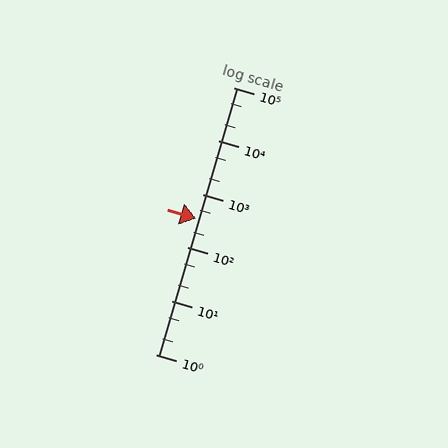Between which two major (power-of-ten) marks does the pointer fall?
The pointer is between 100 and 1000.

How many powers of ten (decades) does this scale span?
The scale spans 5 decades, from 1 to 100000.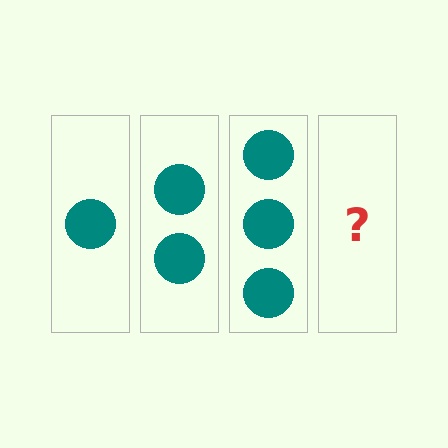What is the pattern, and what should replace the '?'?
The pattern is that each step adds one more circle. The '?' should be 4 circles.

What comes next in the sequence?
The next element should be 4 circles.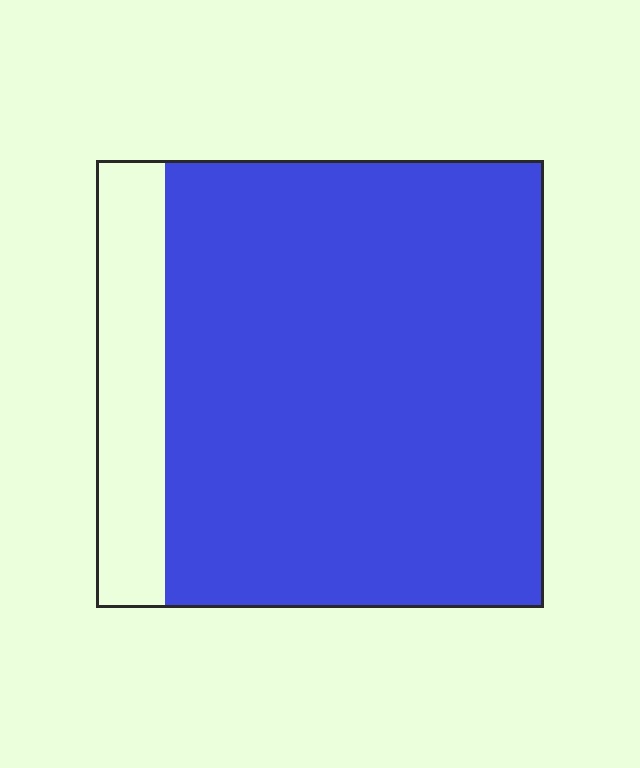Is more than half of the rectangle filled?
Yes.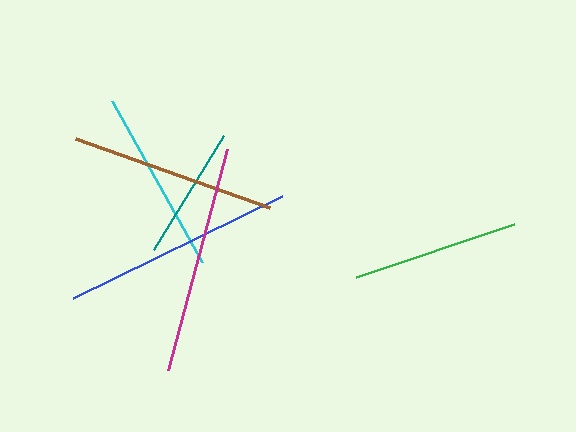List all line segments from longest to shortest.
From longest to shortest: blue, magenta, brown, cyan, green, teal.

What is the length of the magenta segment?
The magenta segment is approximately 229 pixels long.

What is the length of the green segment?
The green segment is approximately 167 pixels long.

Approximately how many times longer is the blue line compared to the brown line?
The blue line is approximately 1.1 times the length of the brown line.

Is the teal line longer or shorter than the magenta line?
The magenta line is longer than the teal line.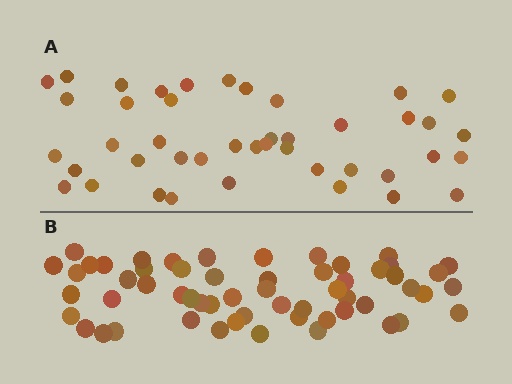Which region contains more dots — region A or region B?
Region B (the bottom region) has more dots.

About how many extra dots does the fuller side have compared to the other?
Region B has approximately 15 more dots than region A.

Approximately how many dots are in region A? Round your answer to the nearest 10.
About 40 dots. (The exact count is 43, which rounds to 40.)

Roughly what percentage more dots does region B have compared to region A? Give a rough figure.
About 35% more.